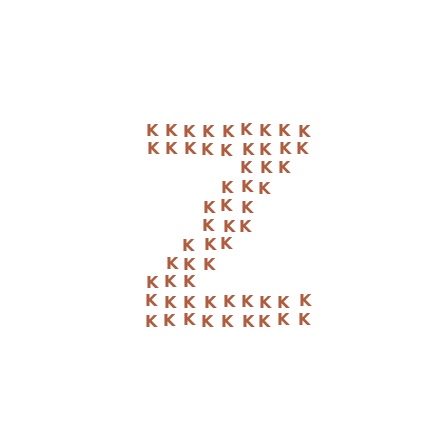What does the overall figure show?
The overall figure shows the letter Z.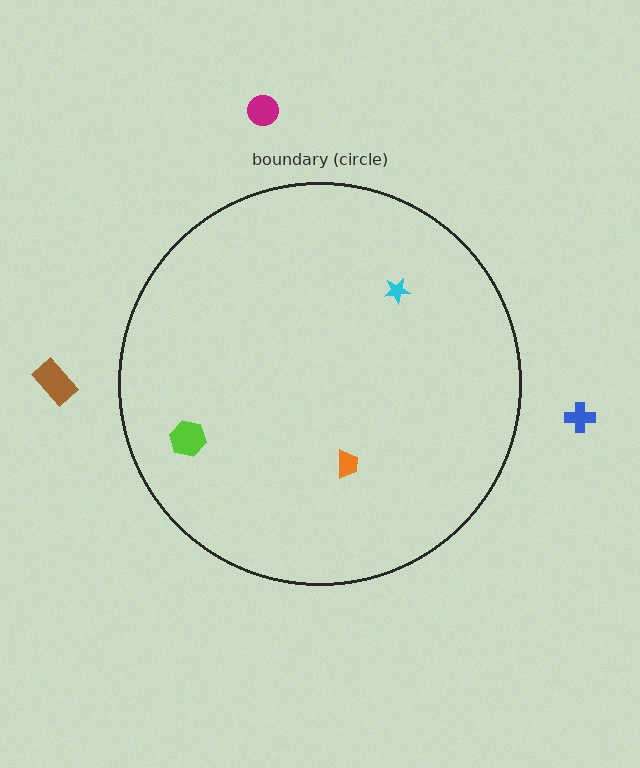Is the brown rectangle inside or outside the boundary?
Outside.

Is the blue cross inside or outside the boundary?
Outside.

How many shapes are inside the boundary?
3 inside, 3 outside.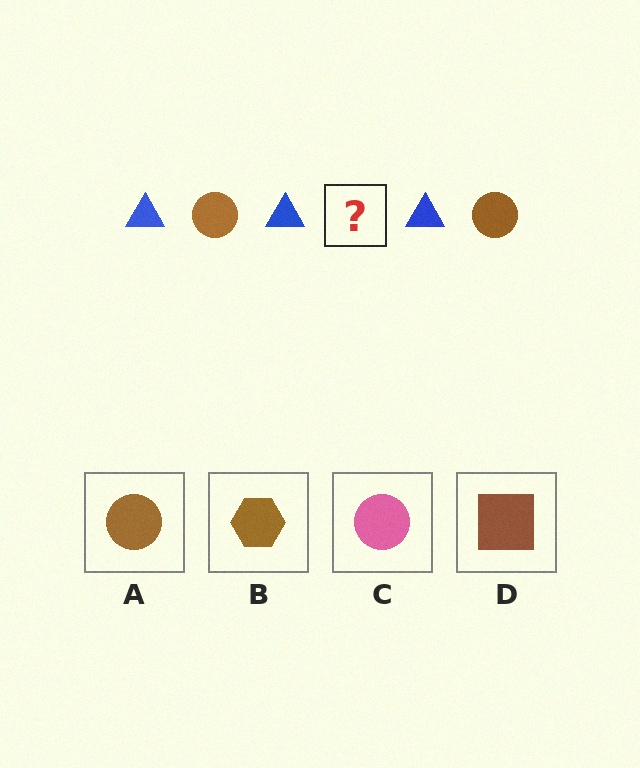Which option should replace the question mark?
Option A.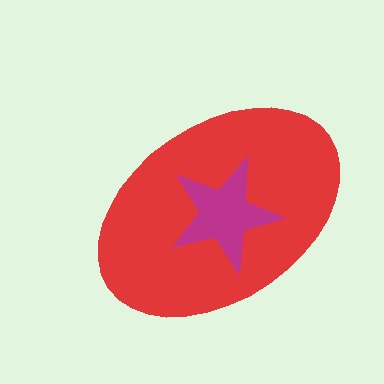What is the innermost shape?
The magenta star.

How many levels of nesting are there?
2.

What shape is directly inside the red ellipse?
The magenta star.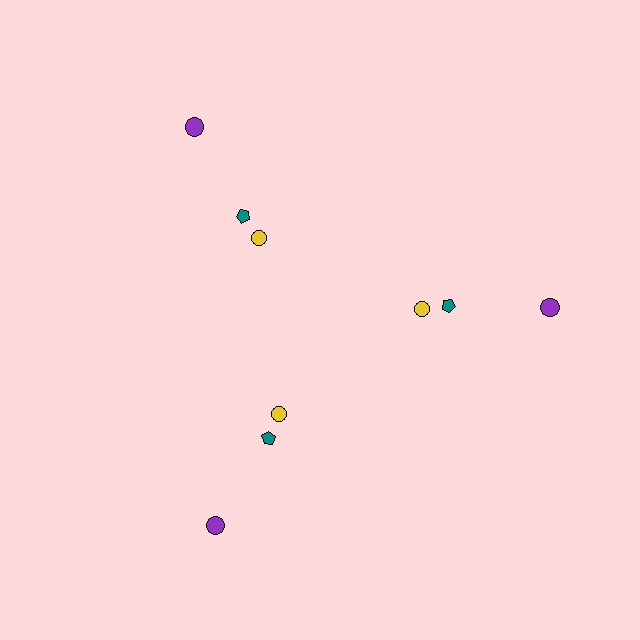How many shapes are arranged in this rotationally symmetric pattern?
There are 9 shapes, arranged in 3 groups of 3.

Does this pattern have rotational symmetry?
Yes, this pattern has 3-fold rotational symmetry. It looks the same after rotating 120 degrees around the center.